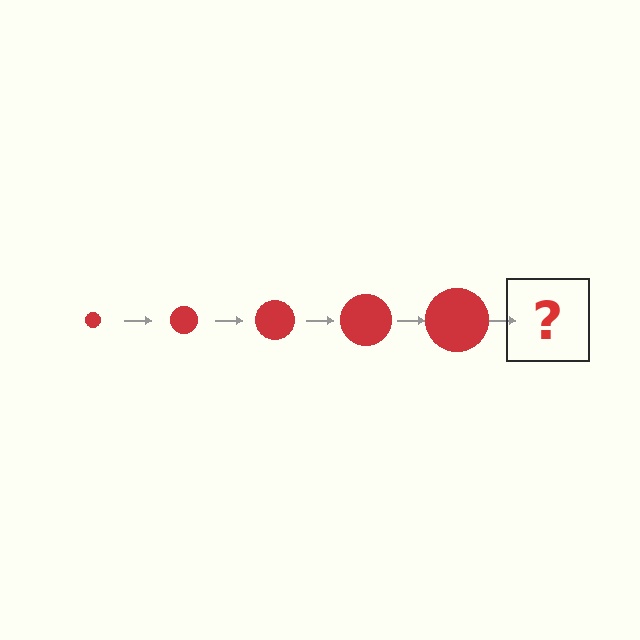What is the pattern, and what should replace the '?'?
The pattern is that the circle gets progressively larger each step. The '?' should be a red circle, larger than the previous one.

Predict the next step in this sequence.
The next step is a red circle, larger than the previous one.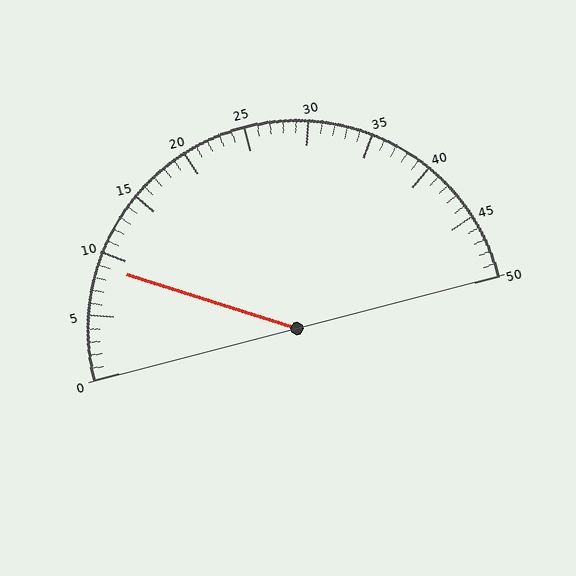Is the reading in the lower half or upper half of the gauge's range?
The reading is in the lower half of the range (0 to 50).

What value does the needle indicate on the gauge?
The needle indicates approximately 9.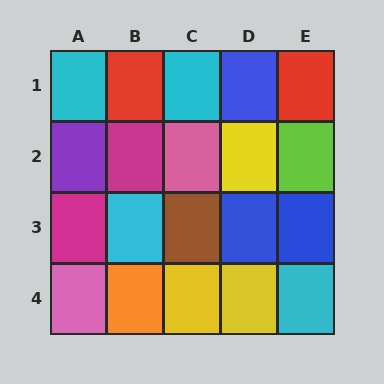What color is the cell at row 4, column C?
Yellow.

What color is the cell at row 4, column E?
Cyan.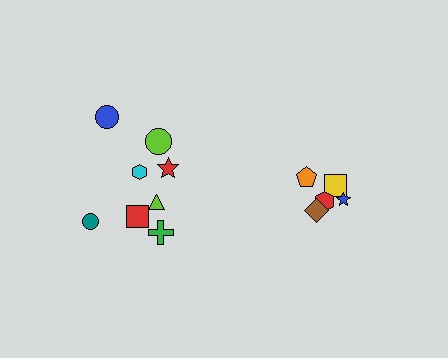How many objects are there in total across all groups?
There are 14 objects.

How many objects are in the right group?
There are 6 objects.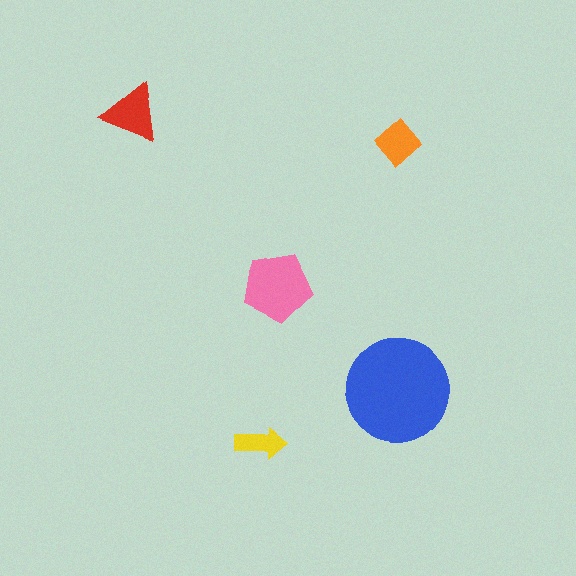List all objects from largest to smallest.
The blue circle, the pink pentagon, the red triangle, the orange diamond, the yellow arrow.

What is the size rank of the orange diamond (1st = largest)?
4th.